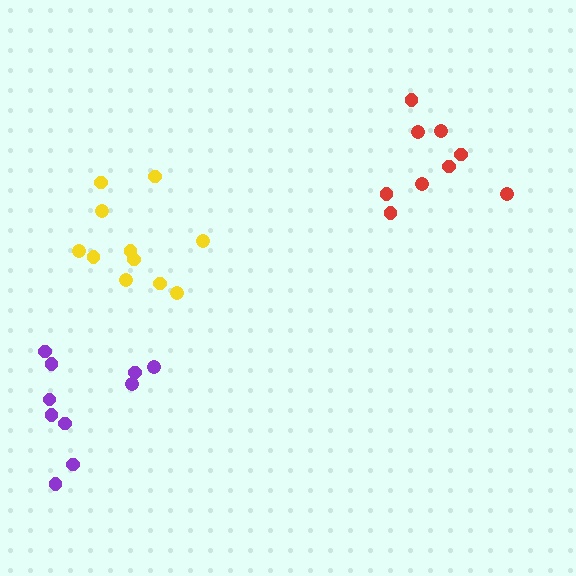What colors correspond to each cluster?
The clusters are colored: purple, red, yellow.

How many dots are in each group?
Group 1: 10 dots, Group 2: 9 dots, Group 3: 11 dots (30 total).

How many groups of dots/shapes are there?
There are 3 groups.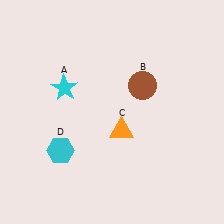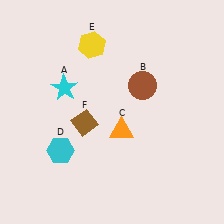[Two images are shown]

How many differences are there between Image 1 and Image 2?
There are 2 differences between the two images.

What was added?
A yellow hexagon (E), a brown diamond (F) were added in Image 2.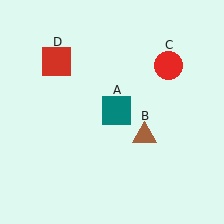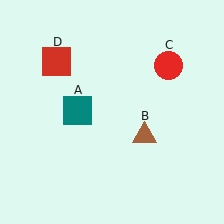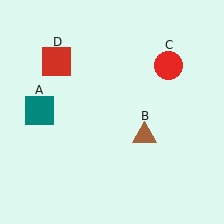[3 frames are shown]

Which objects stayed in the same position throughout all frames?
Brown triangle (object B) and red circle (object C) and red square (object D) remained stationary.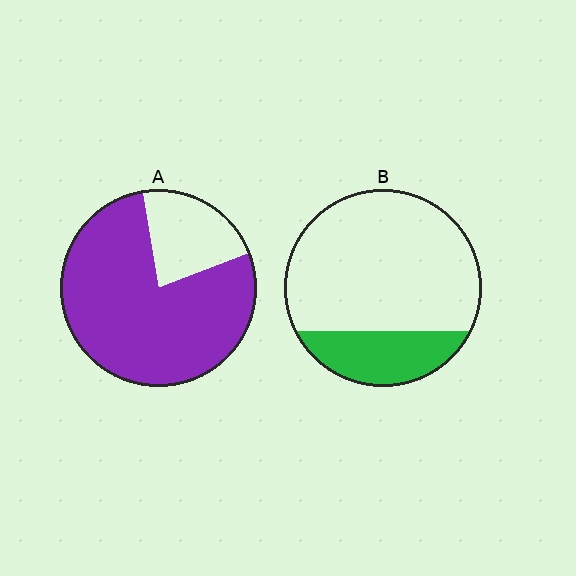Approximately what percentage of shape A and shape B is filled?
A is approximately 80% and B is approximately 25%.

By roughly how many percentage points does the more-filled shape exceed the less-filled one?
By roughly 55 percentage points (A over B).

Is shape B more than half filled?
No.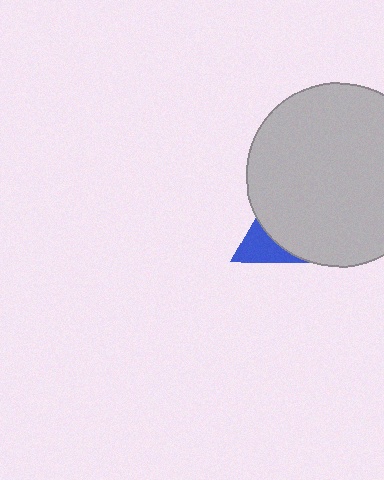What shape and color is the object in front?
The object in front is a light gray circle.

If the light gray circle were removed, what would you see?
You would see the complete blue triangle.